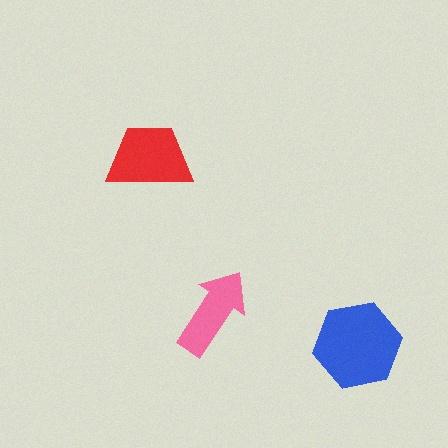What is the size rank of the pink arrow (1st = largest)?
3rd.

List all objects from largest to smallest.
The blue hexagon, the red trapezoid, the pink arrow.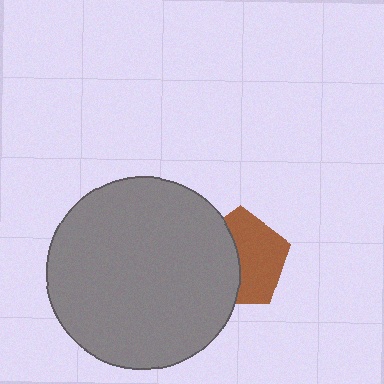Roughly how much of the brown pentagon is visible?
About half of it is visible (roughly 55%).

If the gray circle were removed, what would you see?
You would see the complete brown pentagon.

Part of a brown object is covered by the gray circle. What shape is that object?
It is a pentagon.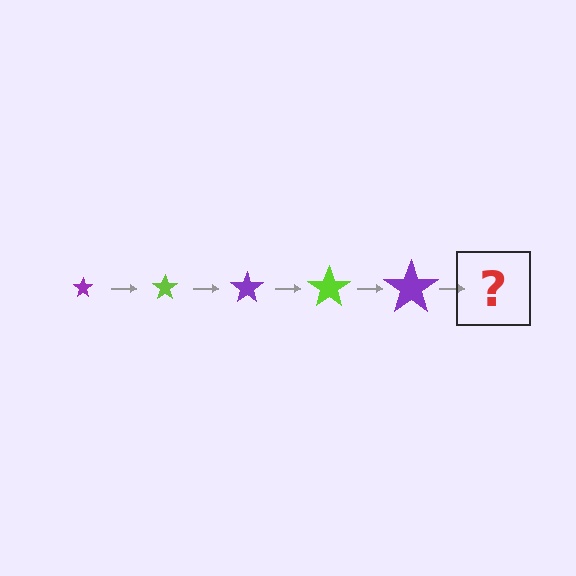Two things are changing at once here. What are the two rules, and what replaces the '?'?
The two rules are that the star grows larger each step and the color cycles through purple and lime. The '?' should be a lime star, larger than the previous one.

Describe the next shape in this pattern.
It should be a lime star, larger than the previous one.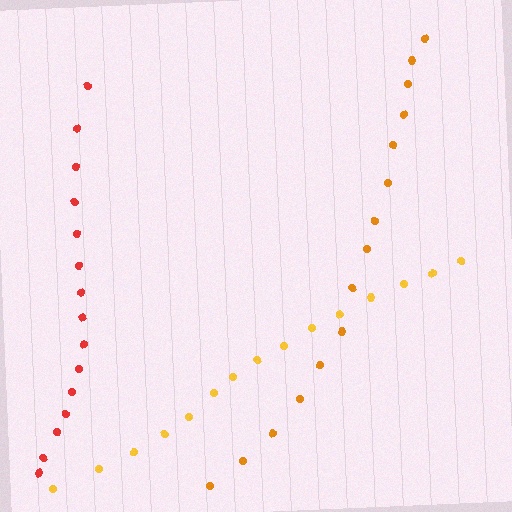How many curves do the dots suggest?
There are 3 distinct paths.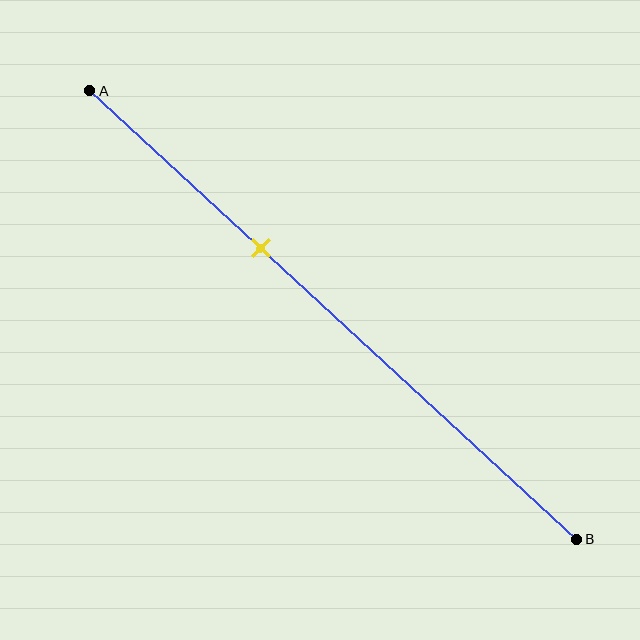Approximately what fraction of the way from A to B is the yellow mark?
The yellow mark is approximately 35% of the way from A to B.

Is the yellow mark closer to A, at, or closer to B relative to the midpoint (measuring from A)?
The yellow mark is closer to point A than the midpoint of segment AB.